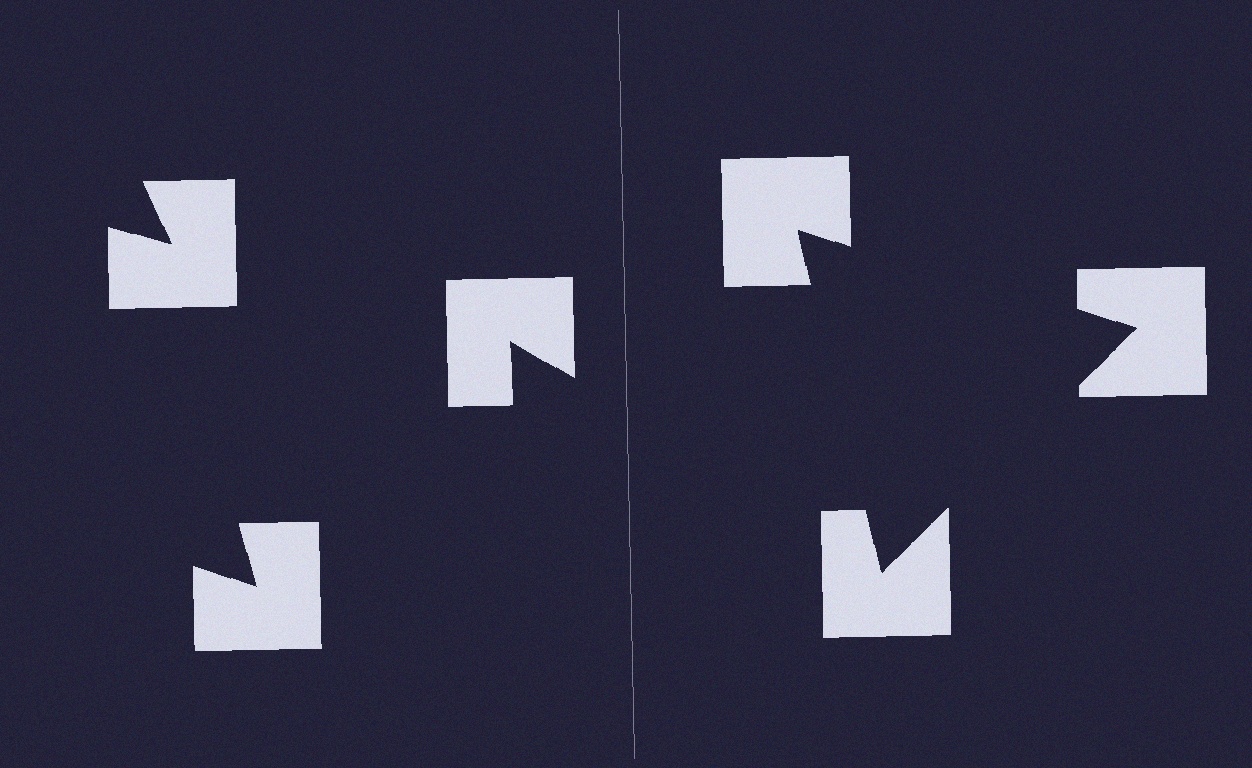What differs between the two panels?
The notched squares are positioned identically on both sides; only the wedge orientations differ. On the right they align to a triangle; on the left they are misaligned.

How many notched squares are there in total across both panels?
6 — 3 on each side.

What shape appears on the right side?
An illusory triangle.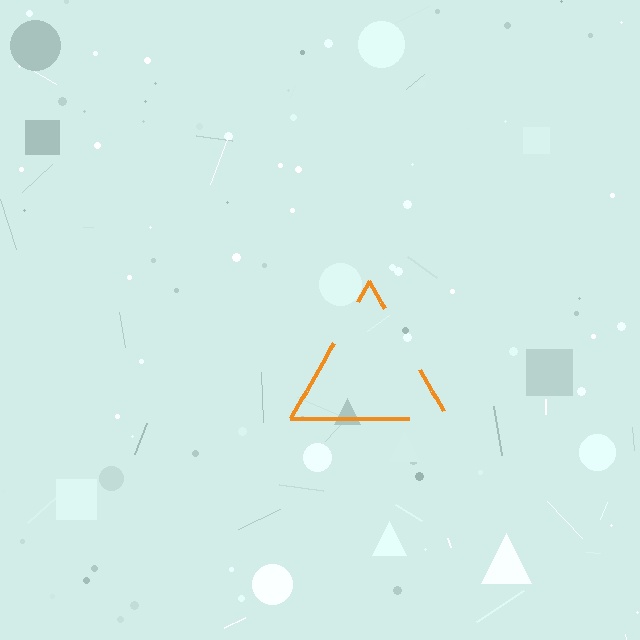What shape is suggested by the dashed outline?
The dashed outline suggests a triangle.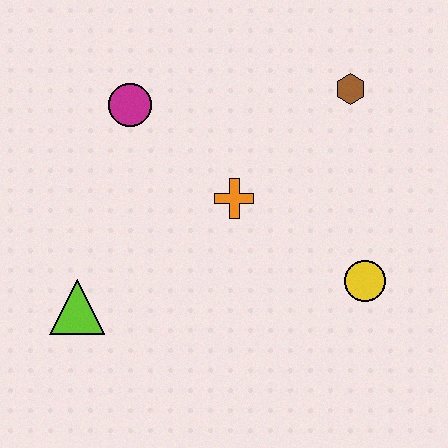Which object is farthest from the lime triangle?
The brown hexagon is farthest from the lime triangle.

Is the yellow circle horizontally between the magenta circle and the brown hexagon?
No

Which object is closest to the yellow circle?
The orange cross is closest to the yellow circle.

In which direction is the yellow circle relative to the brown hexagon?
The yellow circle is below the brown hexagon.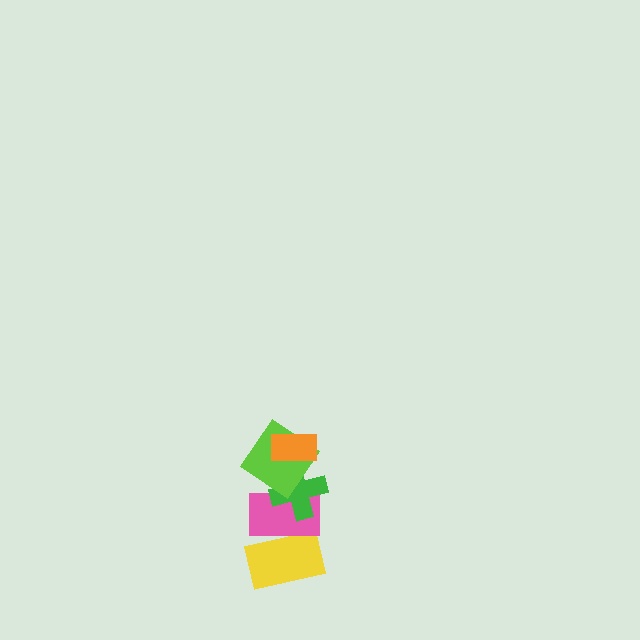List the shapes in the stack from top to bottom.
From top to bottom: the orange rectangle, the lime diamond, the green cross, the pink rectangle, the yellow rectangle.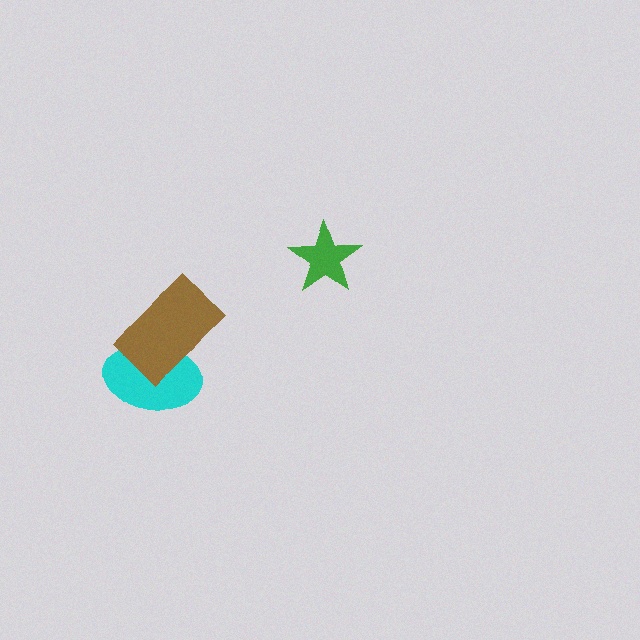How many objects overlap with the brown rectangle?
1 object overlaps with the brown rectangle.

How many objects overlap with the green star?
0 objects overlap with the green star.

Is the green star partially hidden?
No, no other shape covers it.